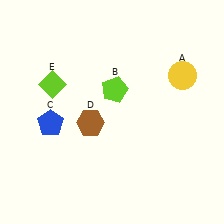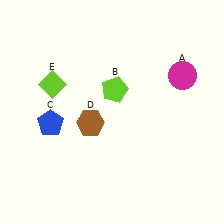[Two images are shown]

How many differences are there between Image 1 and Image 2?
There is 1 difference between the two images.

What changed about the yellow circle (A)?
In Image 1, A is yellow. In Image 2, it changed to magenta.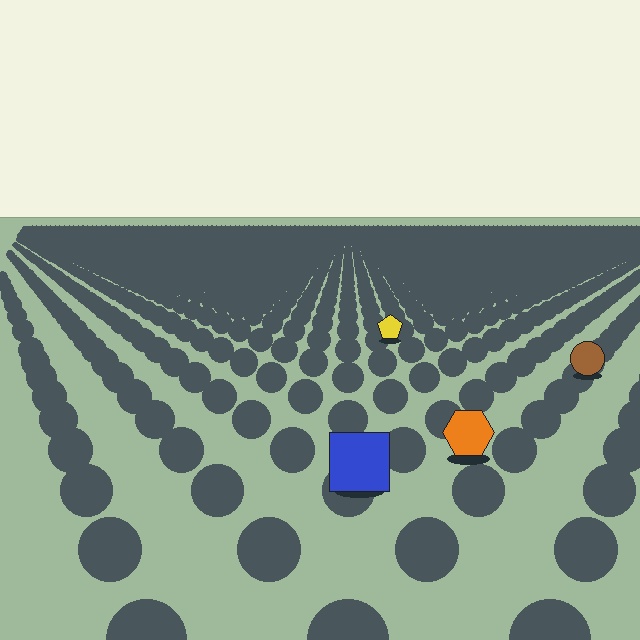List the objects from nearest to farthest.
From nearest to farthest: the blue square, the orange hexagon, the brown circle, the yellow pentagon.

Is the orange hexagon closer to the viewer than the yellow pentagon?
Yes. The orange hexagon is closer — you can tell from the texture gradient: the ground texture is coarser near it.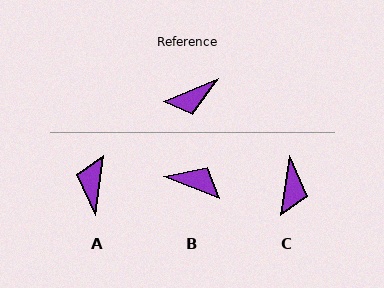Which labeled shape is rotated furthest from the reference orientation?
B, about 136 degrees away.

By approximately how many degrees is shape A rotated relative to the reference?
Approximately 120 degrees clockwise.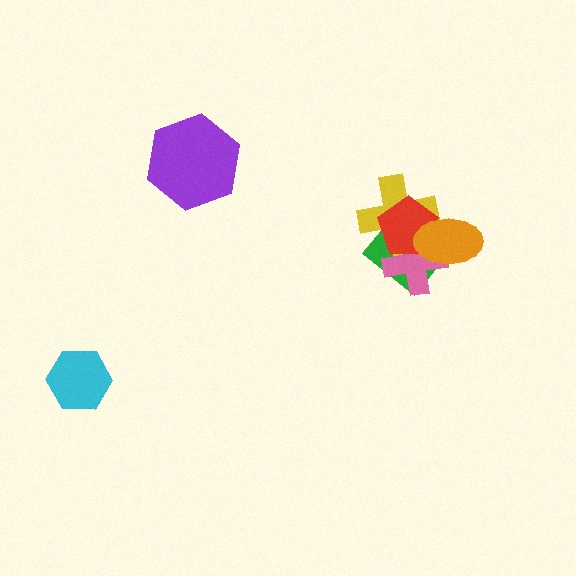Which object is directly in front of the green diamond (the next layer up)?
The yellow cross is directly in front of the green diamond.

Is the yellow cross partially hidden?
Yes, it is partially covered by another shape.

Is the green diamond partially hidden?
Yes, it is partially covered by another shape.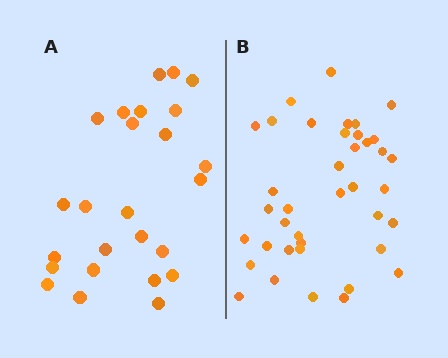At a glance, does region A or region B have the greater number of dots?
Region B (the right region) has more dots.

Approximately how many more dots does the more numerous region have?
Region B has approximately 15 more dots than region A.